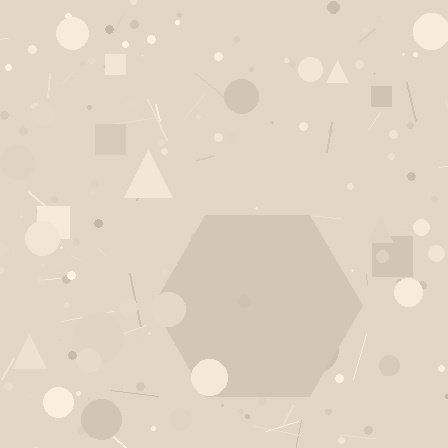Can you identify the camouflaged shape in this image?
The camouflaged shape is a hexagon.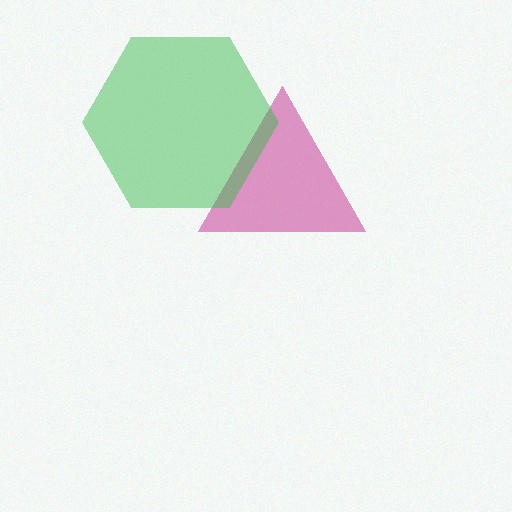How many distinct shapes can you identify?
There are 2 distinct shapes: a magenta triangle, a green hexagon.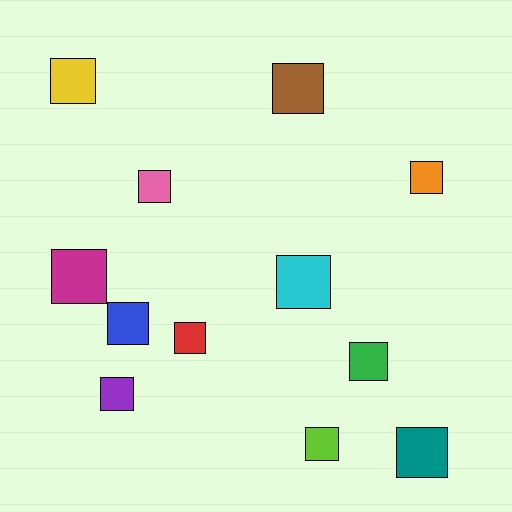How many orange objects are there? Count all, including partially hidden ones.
There is 1 orange object.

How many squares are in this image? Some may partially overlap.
There are 12 squares.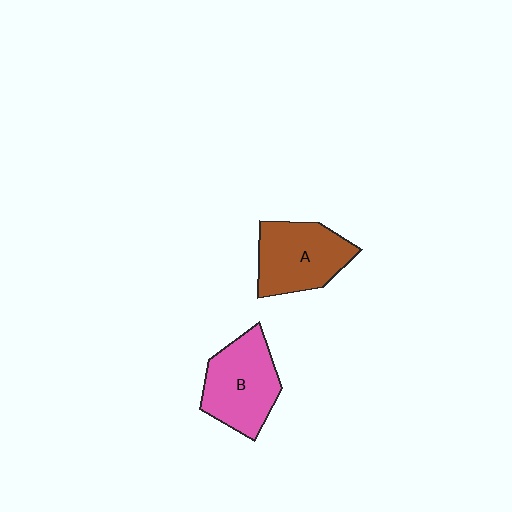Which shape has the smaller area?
Shape A (brown).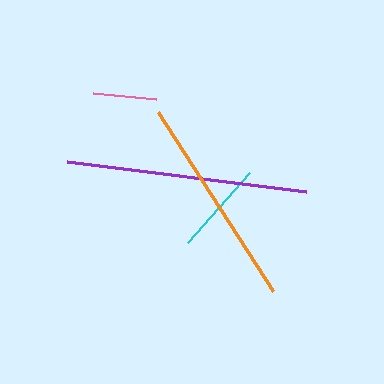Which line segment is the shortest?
The pink line is the shortest at approximately 63 pixels.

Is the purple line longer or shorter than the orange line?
The purple line is longer than the orange line.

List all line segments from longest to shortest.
From longest to shortest: purple, orange, cyan, pink.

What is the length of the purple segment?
The purple segment is approximately 241 pixels long.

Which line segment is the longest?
The purple line is the longest at approximately 241 pixels.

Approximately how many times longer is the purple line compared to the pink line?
The purple line is approximately 3.8 times the length of the pink line.